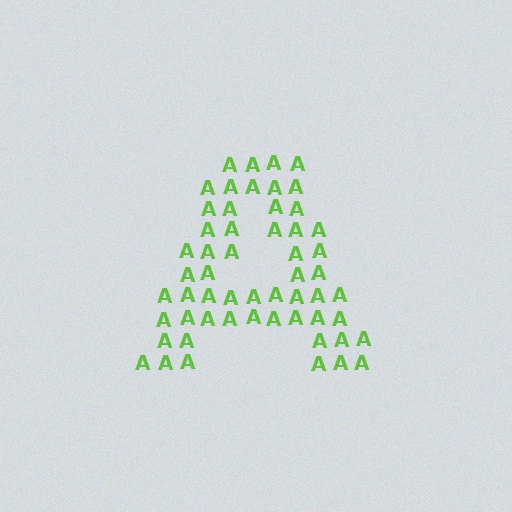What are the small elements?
The small elements are letter A's.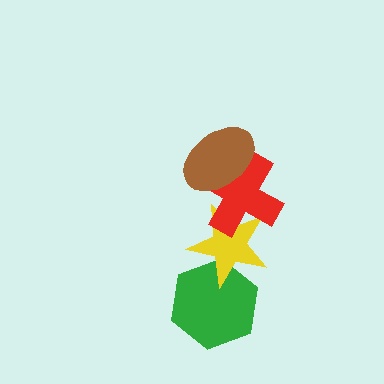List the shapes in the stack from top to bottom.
From top to bottom: the brown ellipse, the red cross, the yellow star, the green hexagon.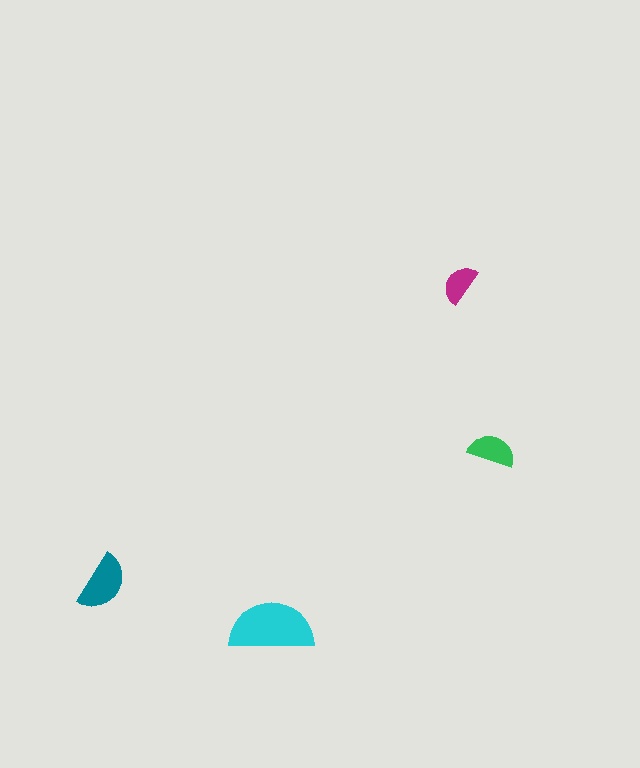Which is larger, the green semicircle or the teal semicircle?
The teal one.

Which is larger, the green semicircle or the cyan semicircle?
The cyan one.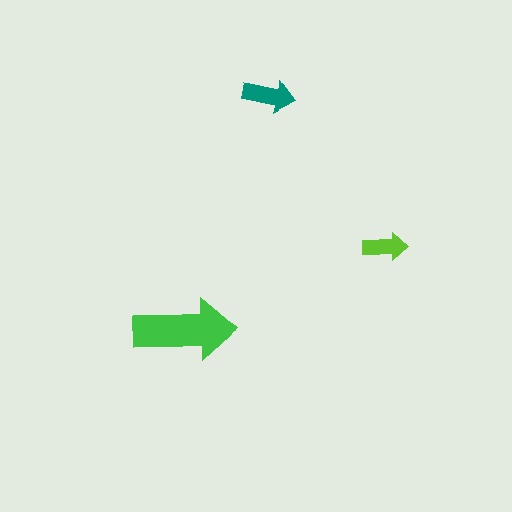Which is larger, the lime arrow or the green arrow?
The green one.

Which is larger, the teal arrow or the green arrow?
The green one.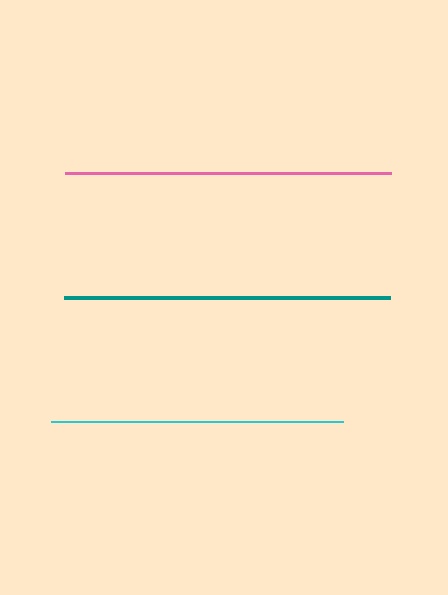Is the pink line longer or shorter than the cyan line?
The pink line is longer than the cyan line.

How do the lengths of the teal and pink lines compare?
The teal and pink lines are approximately the same length.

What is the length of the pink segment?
The pink segment is approximately 326 pixels long.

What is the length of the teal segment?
The teal segment is approximately 326 pixels long.